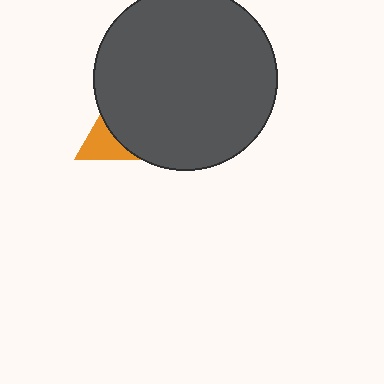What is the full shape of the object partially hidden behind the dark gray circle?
The partially hidden object is an orange triangle.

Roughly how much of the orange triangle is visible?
A small part of it is visible (roughly 34%).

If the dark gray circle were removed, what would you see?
You would see the complete orange triangle.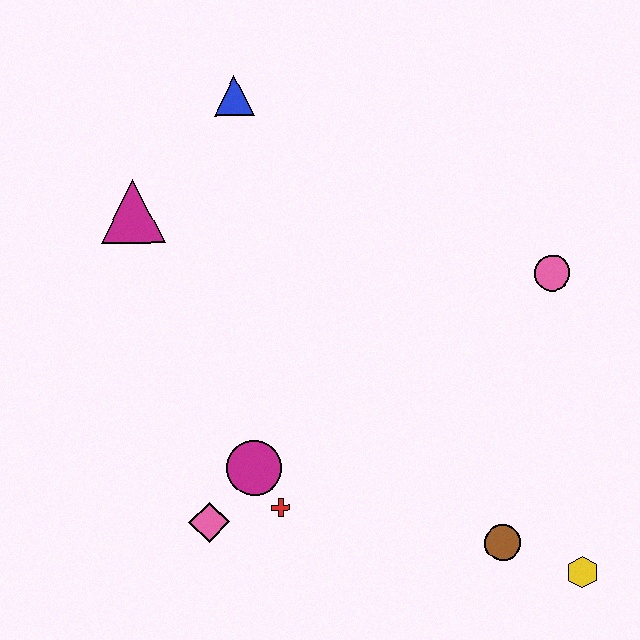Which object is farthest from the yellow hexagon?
The blue triangle is farthest from the yellow hexagon.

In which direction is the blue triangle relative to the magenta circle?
The blue triangle is above the magenta circle.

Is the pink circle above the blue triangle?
No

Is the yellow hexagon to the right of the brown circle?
Yes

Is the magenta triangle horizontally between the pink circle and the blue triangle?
No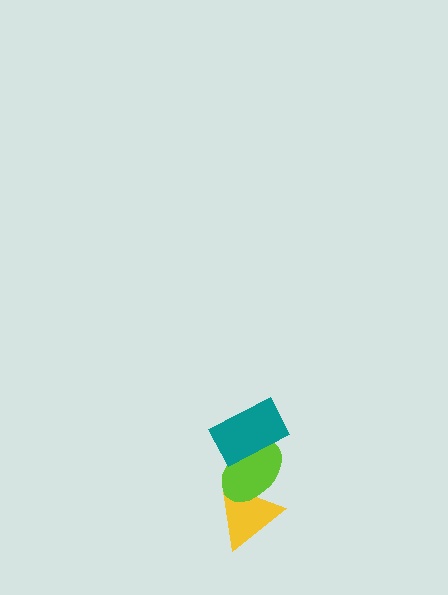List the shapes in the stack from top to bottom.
From top to bottom: the teal rectangle, the lime ellipse, the yellow triangle.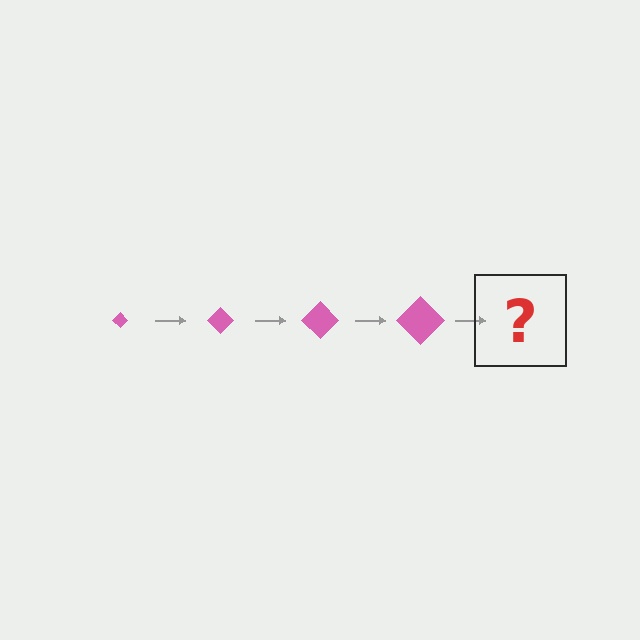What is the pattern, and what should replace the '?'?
The pattern is that the diamond gets progressively larger each step. The '?' should be a pink diamond, larger than the previous one.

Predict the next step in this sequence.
The next step is a pink diamond, larger than the previous one.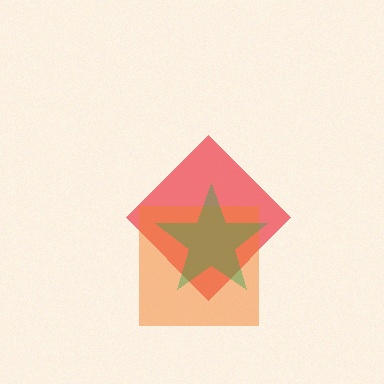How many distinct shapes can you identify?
There are 3 distinct shapes: a red diamond, an orange square, a green star.